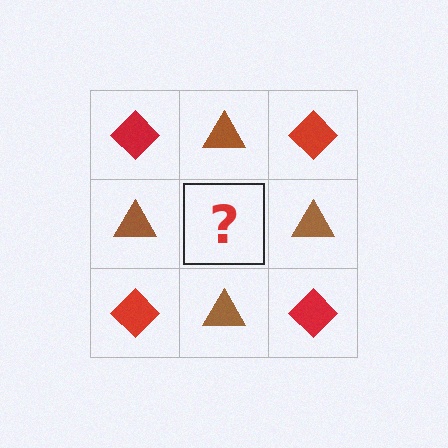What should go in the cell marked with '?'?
The missing cell should contain a red diamond.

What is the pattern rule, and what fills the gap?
The rule is that it alternates red diamond and brown triangle in a checkerboard pattern. The gap should be filled with a red diamond.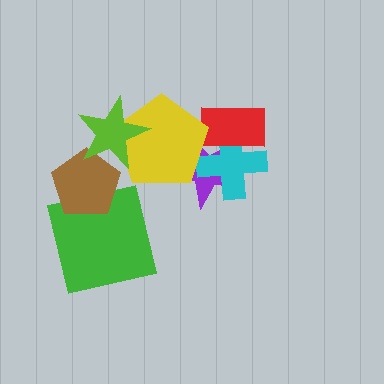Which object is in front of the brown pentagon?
The lime star is in front of the brown pentagon.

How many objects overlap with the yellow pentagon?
3 objects overlap with the yellow pentagon.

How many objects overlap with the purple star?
3 objects overlap with the purple star.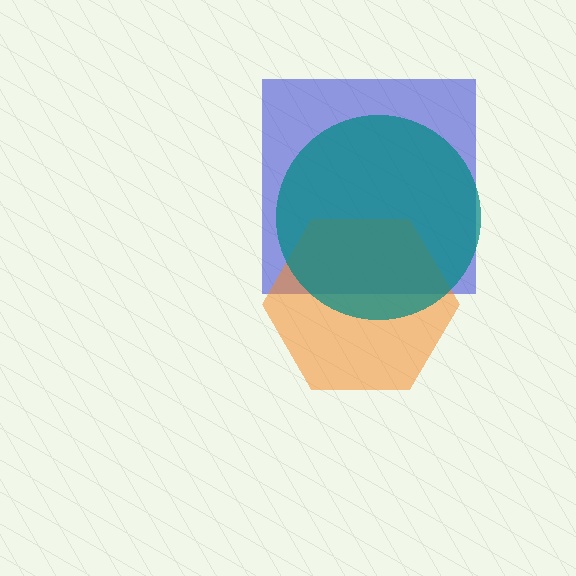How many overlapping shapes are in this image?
There are 3 overlapping shapes in the image.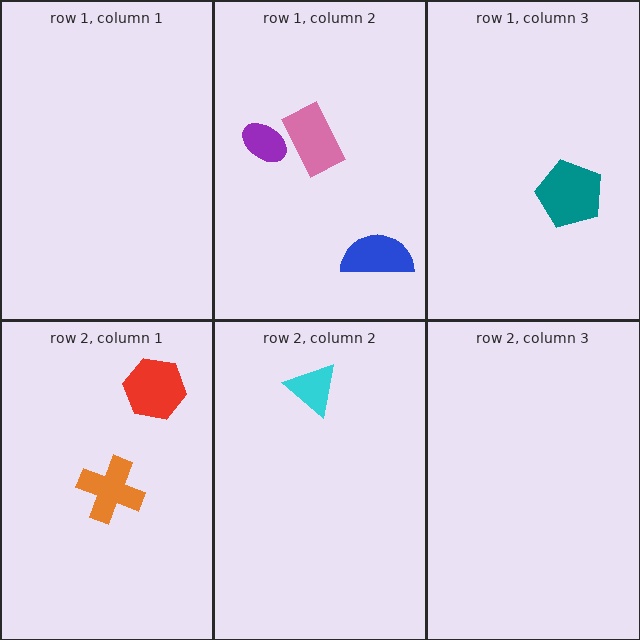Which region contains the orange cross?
The row 2, column 1 region.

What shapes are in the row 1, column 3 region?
The teal pentagon.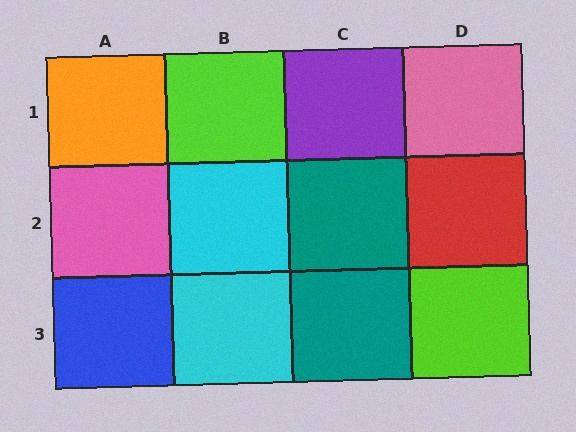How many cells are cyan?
2 cells are cyan.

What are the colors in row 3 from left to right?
Blue, cyan, teal, lime.